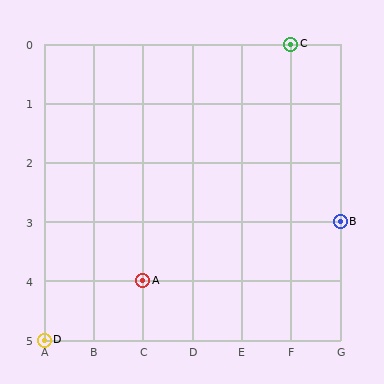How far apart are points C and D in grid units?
Points C and D are 5 columns and 5 rows apart (about 7.1 grid units diagonally).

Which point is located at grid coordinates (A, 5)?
Point D is at (A, 5).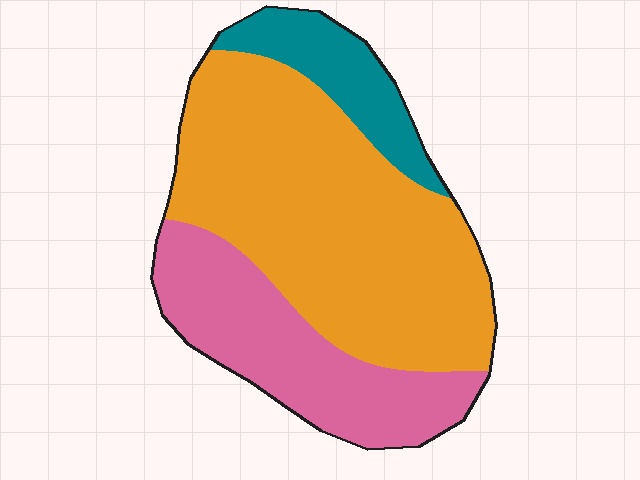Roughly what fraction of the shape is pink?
Pink covers roughly 30% of the shape.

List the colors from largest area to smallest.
From largest to smallest: orange, pink, teal.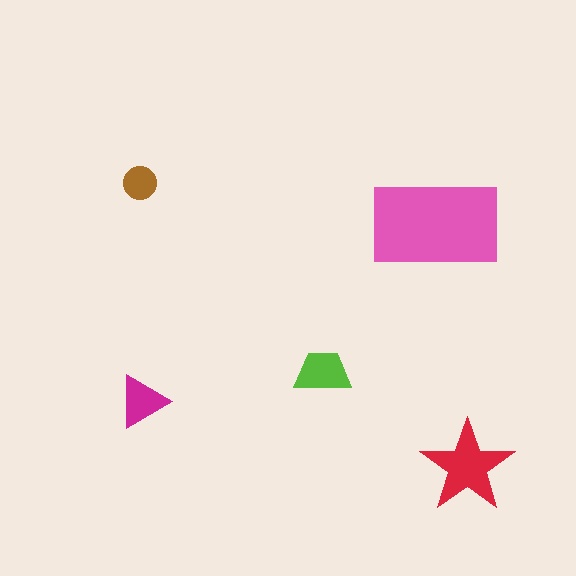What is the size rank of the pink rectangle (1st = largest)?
1st.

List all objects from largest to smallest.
The pink rectangle, the red star, the lime trapezoid, the magenta triangle, the brown circle.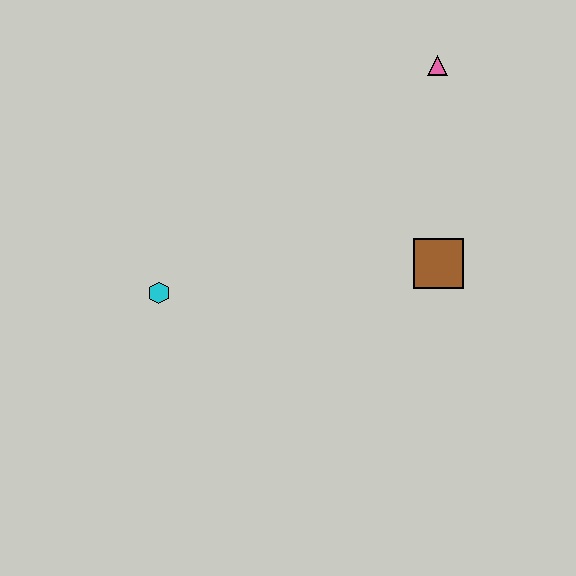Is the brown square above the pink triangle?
No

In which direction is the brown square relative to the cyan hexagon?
The brown square is to the right of the cyan hexagon.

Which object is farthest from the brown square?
The cyan hexagon is farthest from the brown square.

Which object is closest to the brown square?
The pink triangle is closest to the brown square.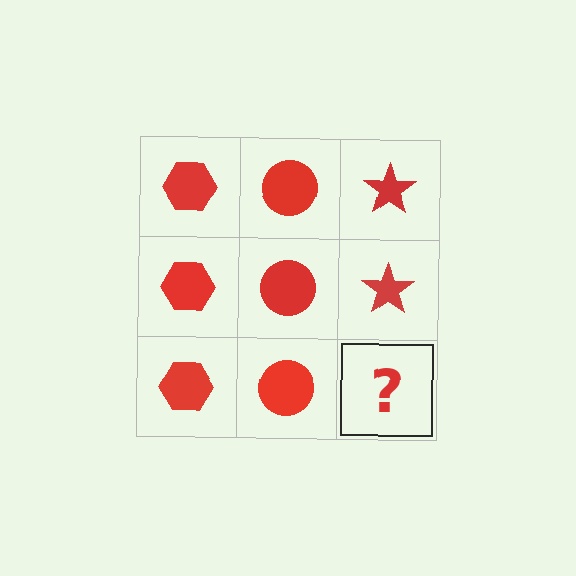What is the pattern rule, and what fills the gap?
The rule is that each column has a consistent shape. The gap should be filled with a red star.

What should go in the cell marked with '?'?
The missing cell should contain a red star.